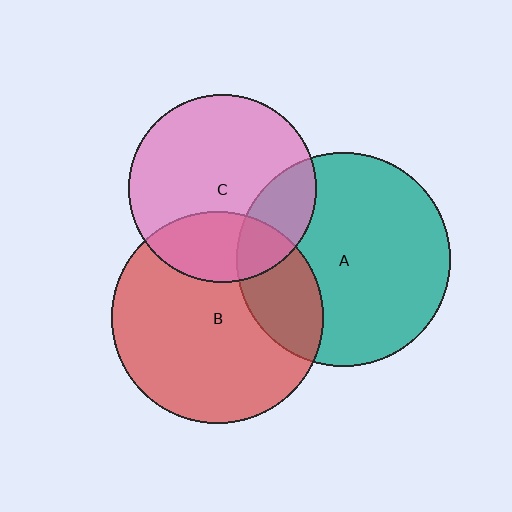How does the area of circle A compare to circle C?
Approximately 1.3 times.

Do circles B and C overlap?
Yes.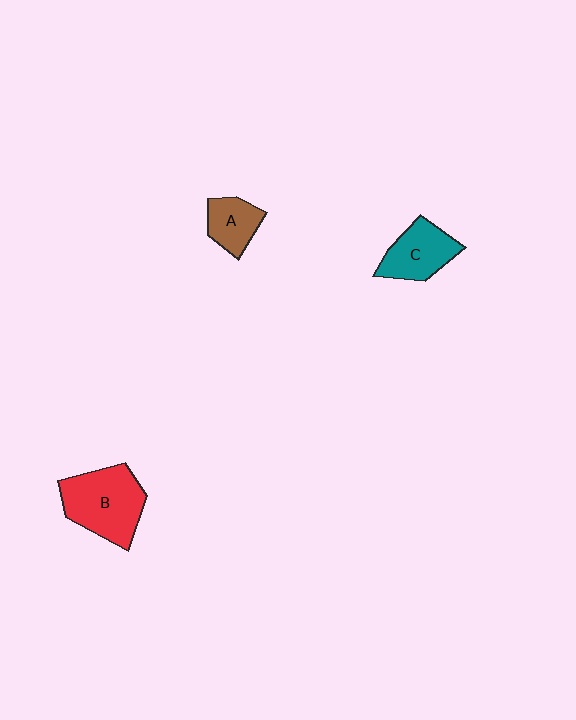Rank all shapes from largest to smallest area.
From largest to smallest: B (red), C (teal), A (brown).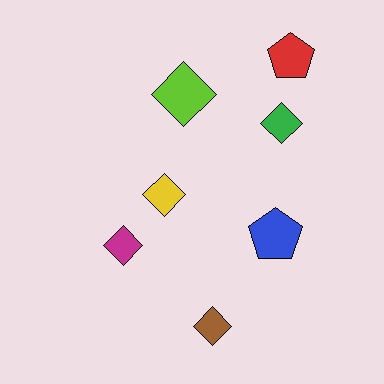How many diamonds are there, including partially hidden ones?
There are 5 diamonds.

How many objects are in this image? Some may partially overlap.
There are 7 objects.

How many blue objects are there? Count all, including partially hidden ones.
There is 1 blue object.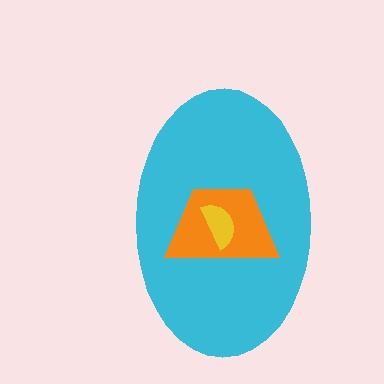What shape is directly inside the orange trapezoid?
The yellow semicircle.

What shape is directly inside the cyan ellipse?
The orange trapezoid.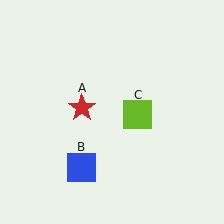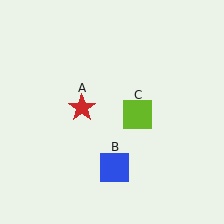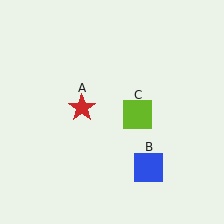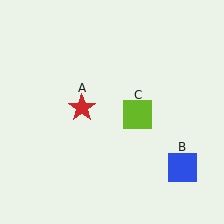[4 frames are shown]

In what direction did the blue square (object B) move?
The blue square (object B) moved right.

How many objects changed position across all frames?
1 object changed position: blue square (object B).